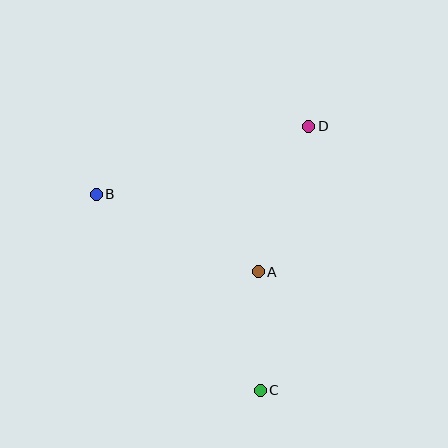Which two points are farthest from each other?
Points C and D are farthest from each other.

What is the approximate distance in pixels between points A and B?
The distance between A and B is approximately 180 pixels.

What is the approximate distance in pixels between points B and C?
The distance between B and C is approximately 256 pixels.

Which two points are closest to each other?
Points A and C are closest to each other.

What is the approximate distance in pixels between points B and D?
The distance between B and D is approximately 223 pixels.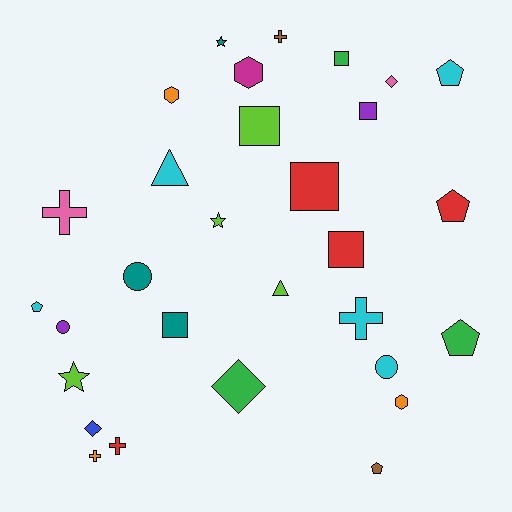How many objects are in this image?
There are 30 objects.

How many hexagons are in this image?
There are 3 hexagons.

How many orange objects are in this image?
There are 3 orange objects.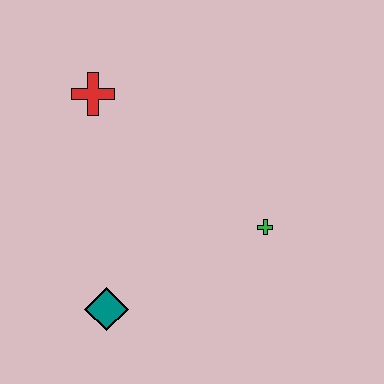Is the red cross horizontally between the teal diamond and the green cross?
No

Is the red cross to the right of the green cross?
No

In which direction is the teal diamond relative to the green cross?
The teal diamond is to the left of the green cross.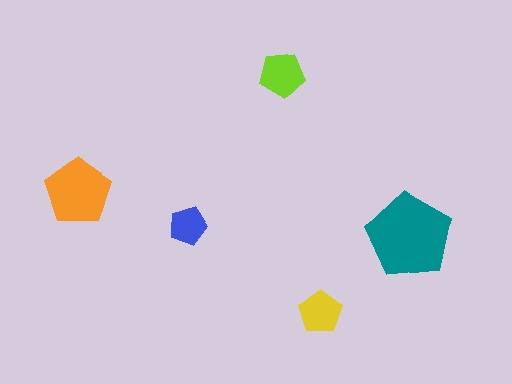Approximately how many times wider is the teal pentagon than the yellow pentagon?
About 2 times wider.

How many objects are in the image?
There are 5 objects in the image.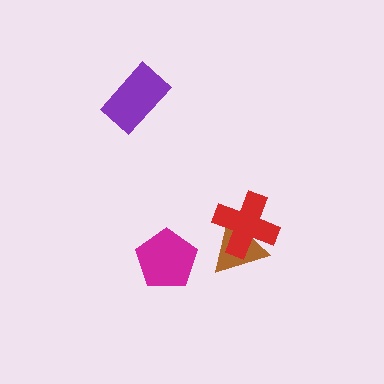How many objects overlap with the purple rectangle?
0 objects overlap with the purple rectangle.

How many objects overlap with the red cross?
1 object overlaps with the red cross.